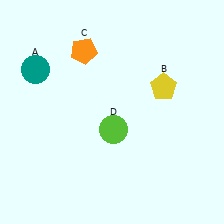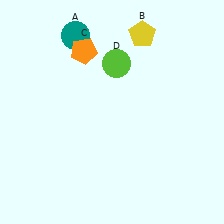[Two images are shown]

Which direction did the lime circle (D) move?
The lime circle (D) moved up.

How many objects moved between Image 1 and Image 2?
3 objects moved between the two images.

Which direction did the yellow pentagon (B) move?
The yellow pentagon (B) moved up.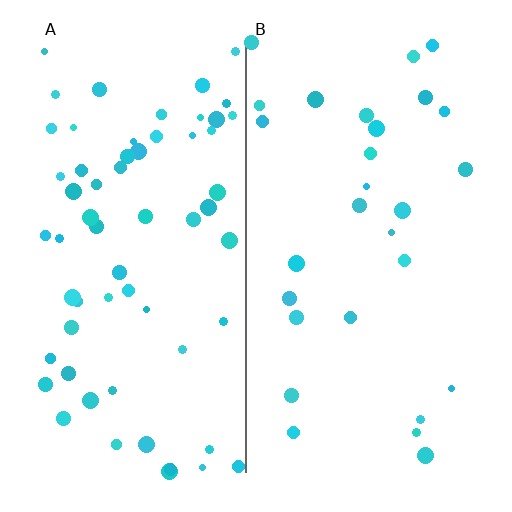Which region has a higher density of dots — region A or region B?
A (the left).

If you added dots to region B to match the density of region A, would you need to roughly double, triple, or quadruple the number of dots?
Approximately double.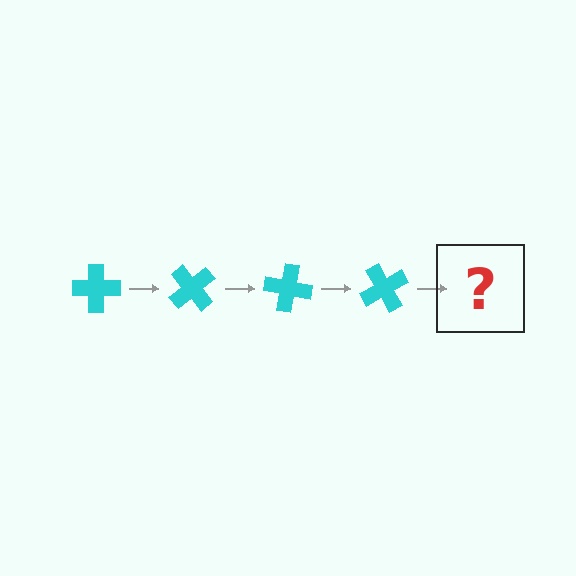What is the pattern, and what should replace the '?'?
The pattern is that the cross rotates 50 degrees each step. The '?' should be a cyan cross rotated 200 degrees.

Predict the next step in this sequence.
The next step is a cyan cross rotated 200 degrees.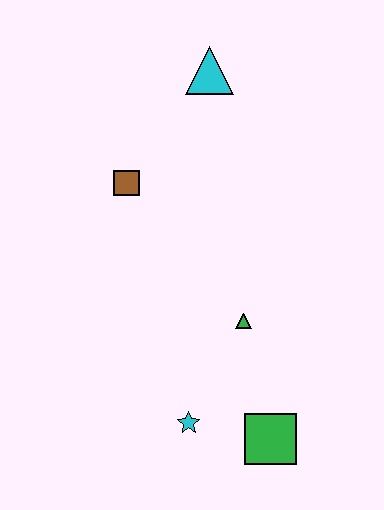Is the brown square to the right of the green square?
No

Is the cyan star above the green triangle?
No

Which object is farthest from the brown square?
The green square is farthest from the brown square.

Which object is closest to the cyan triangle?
The brown square is closest to the cyan triangle.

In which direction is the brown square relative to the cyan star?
The brown square is above the cyan star.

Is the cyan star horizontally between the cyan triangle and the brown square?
Yes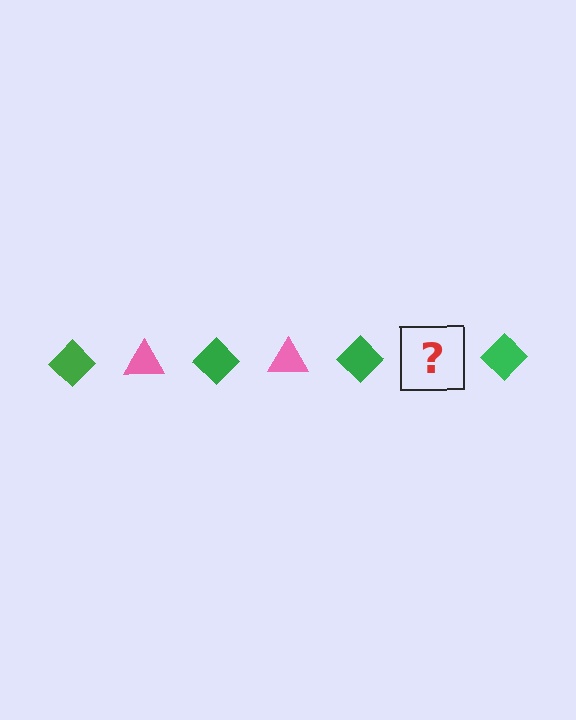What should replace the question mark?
The question mark should be replaced with a pink triangle.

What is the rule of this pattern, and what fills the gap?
The rule is that the pattern alternates between green diamond and pink triangle. The gap should be filled with a pink triangle.